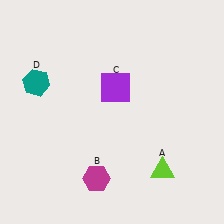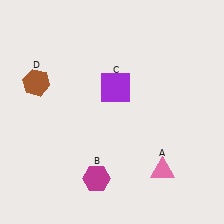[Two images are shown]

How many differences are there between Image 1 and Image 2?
There are 2 differences between the two images.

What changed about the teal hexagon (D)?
In Image 1, D is teal. In Image 2, it changed to brown.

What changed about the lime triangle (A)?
In Image 1, A is lime. In Image 2, it changed to pink.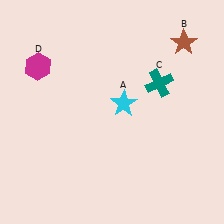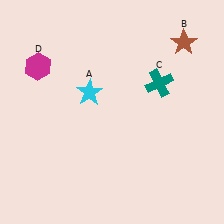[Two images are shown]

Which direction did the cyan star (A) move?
The cyan star (A) moved left.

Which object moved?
The cyan star (A) moved left.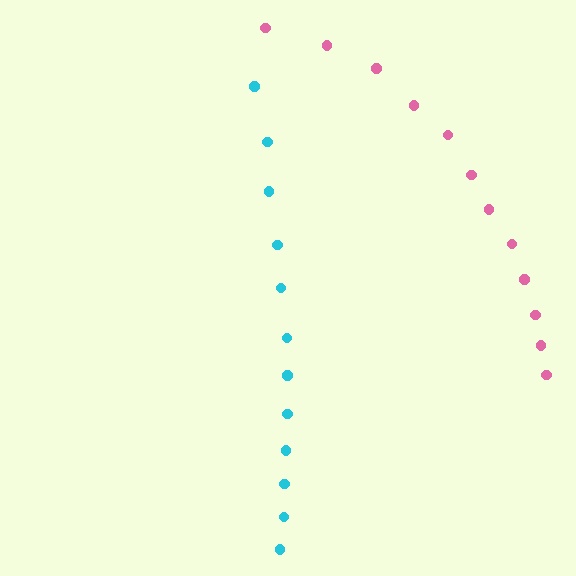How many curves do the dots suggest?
There are 2 distinct paths.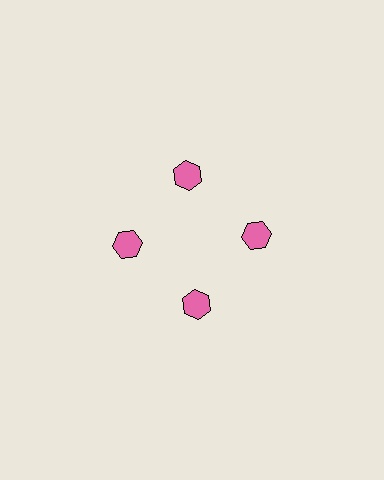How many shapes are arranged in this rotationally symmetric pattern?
There are 4 shapes, arranged in 4 groups of 1.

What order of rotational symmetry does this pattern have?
This pattern has 4-fold rotational symmetry.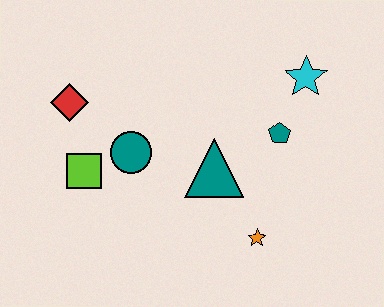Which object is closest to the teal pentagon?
The cyan star is closest to the teal pentagon.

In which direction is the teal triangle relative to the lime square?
The teal triangle is to the right of the lime square.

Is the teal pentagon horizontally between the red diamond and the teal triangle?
No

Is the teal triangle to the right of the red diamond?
Yes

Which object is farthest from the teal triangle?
The red diamond is farthest from the teal triangle.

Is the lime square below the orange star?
No